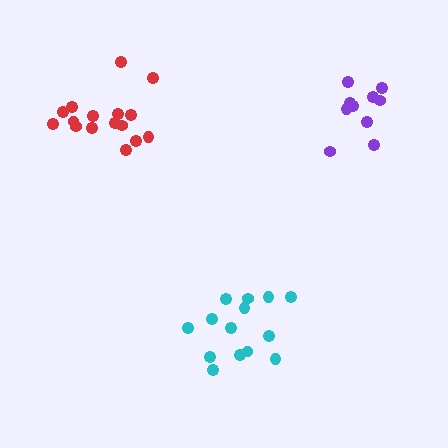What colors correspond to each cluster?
The clusters are colored: red, cyan, purple.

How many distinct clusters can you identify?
There are 3 distinct clusters.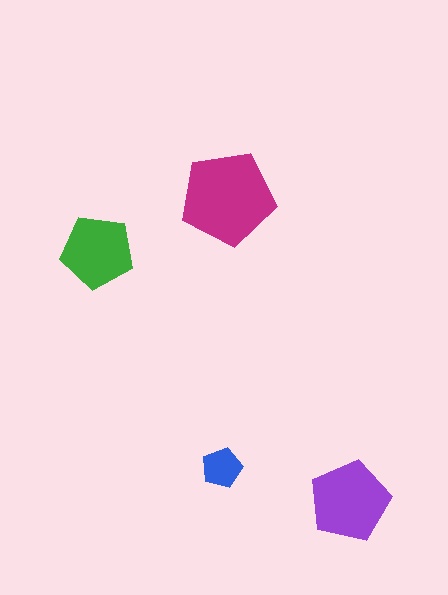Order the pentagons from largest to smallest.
the magenta one, the purple one, the green one, the blue one.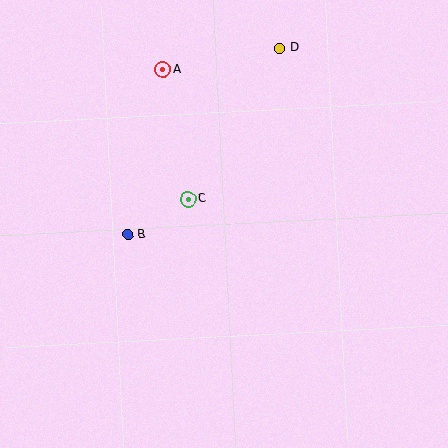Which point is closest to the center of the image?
Point C at (188, 199) is closest to the center.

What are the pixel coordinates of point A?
Point A is at (163, 70).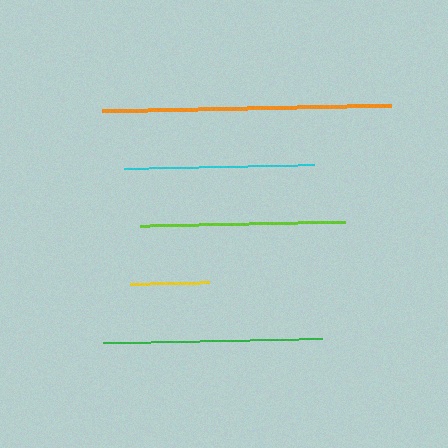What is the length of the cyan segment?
The cyan segment is approximately 190 pixels long.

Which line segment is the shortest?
The yellow line is the shortest at approximately 79 pixels.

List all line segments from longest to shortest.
From longest to shortest: orange, green, lime, cyan, yellow.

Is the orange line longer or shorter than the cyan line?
The orange line is longer than the cyan line.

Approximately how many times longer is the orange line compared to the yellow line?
The orange line is approximately 3.7 times the length of the yellow line.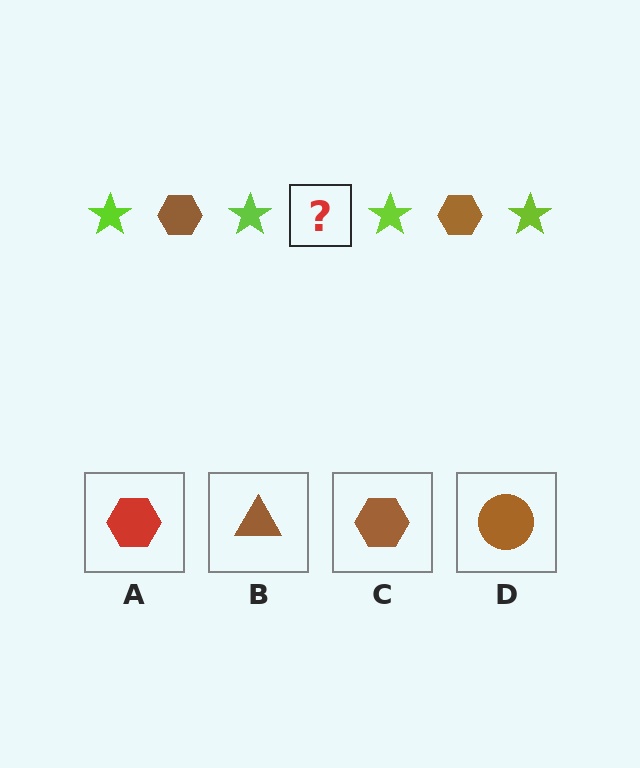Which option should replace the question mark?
Option C.